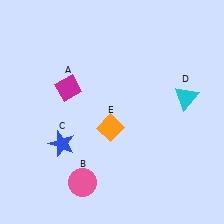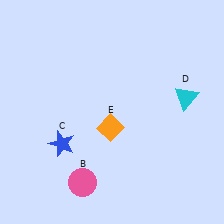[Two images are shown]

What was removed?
The magenta diamond (A) was removed in Image 2.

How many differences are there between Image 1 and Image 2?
There is 1 difference between the two images.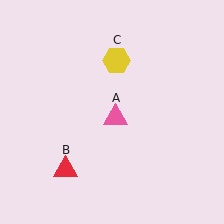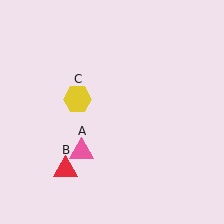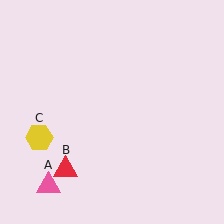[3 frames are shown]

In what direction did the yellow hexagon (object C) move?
The yellow hexagon (object C) moved down and to the left.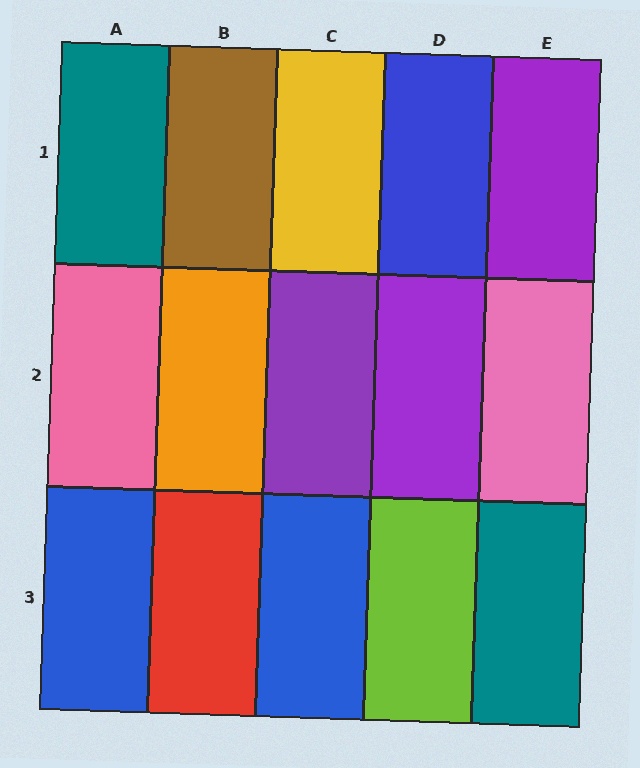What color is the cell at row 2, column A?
Pink.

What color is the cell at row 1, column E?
Purple.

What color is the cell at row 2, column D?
Purple.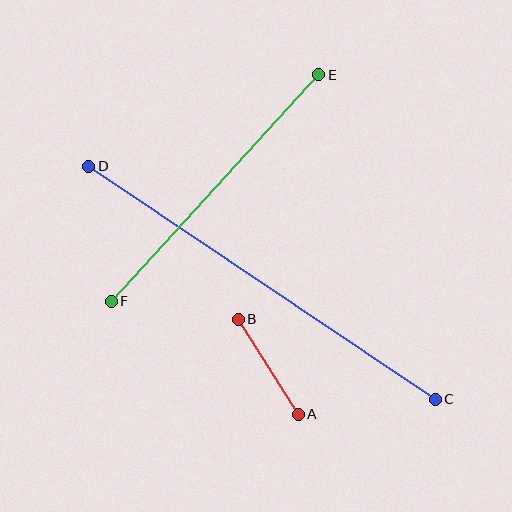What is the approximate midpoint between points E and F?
The midpoint is at approximately (215, 188) pixels.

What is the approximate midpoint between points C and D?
The midpoint is at approximately (262, 283) pixels.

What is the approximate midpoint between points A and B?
The midpoint is at approximately (268, 367) pixels.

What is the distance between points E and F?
The distance is approximately 307 pixels.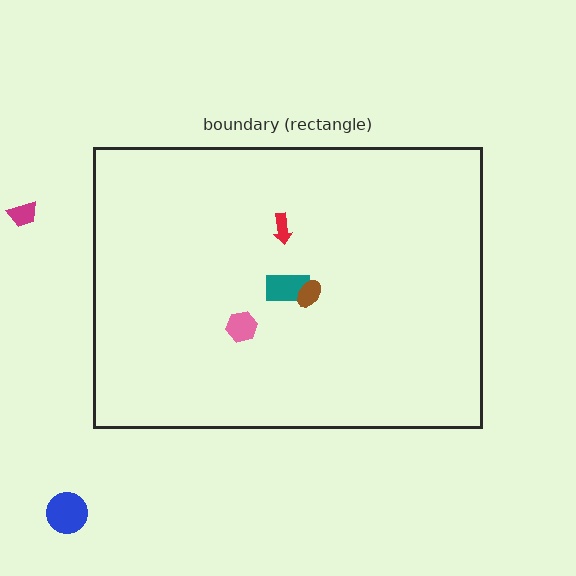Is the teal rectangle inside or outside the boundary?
Inside.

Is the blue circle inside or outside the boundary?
Outside.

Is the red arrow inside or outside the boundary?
Inside.